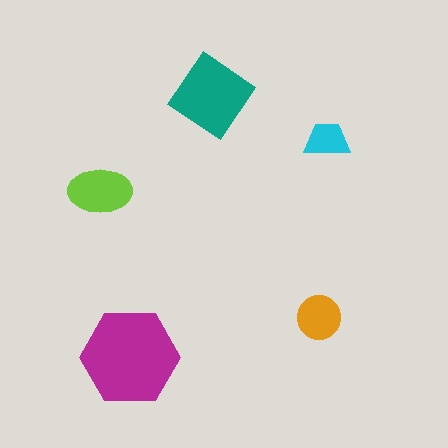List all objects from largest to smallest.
The magenta hexagon, the teal diamond, the lime ellipse, the orange circle, the cyan trapezoid.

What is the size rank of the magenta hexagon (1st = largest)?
1st.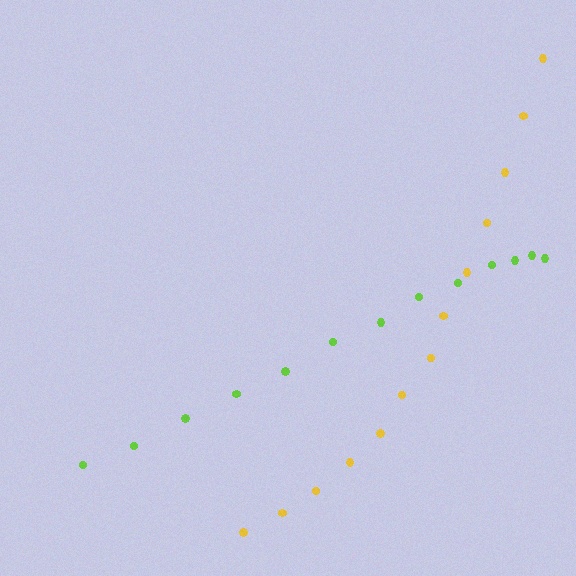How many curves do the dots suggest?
There are 2 distinct paths.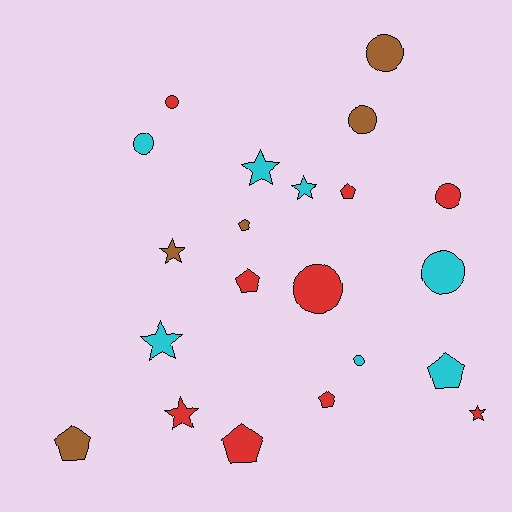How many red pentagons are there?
There are 4 red pentagons.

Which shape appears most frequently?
Circle, with 8 objects.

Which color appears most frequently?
Red, with 9 objects.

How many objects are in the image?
There are 21 objects.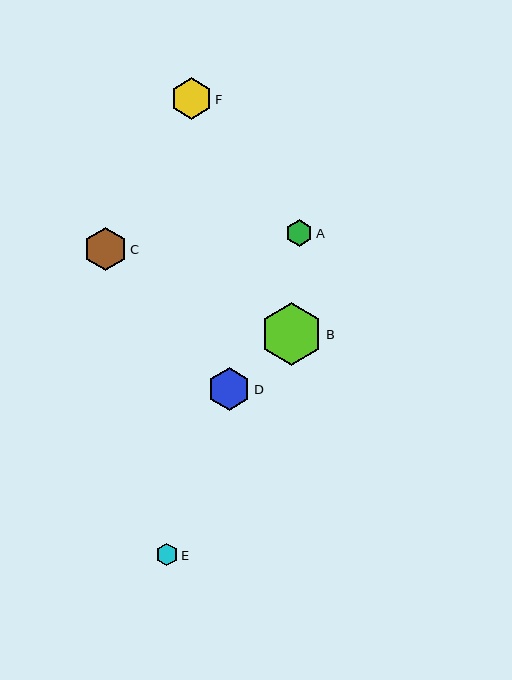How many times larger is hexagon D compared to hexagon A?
Hexagon D is approximately 1.6 times the size of hexagon A.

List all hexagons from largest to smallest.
From largest to smallest: B, C, D, F, A, E.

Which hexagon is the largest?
Hexagon B is the largest with a size of approximately 62 pixels.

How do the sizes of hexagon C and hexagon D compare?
Hexagon C and hexagon D are approximately the same size.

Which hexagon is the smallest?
Hexagon E is the smallest with a size of approximately 22 pixels.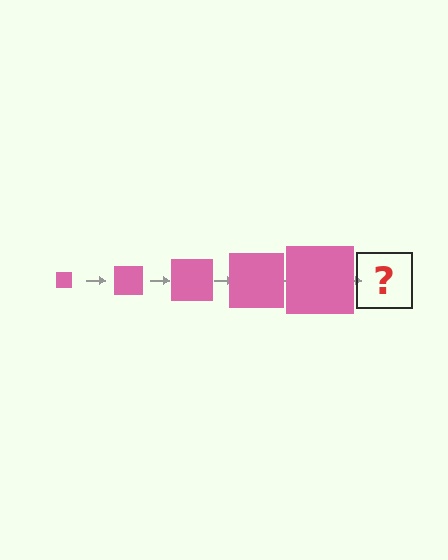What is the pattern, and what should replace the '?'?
The pattern is that the square gets progressively larger each step. The '?' should be a pink square, larger than the previous one.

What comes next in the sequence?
The next element should be a pink square, larger than the previous one.